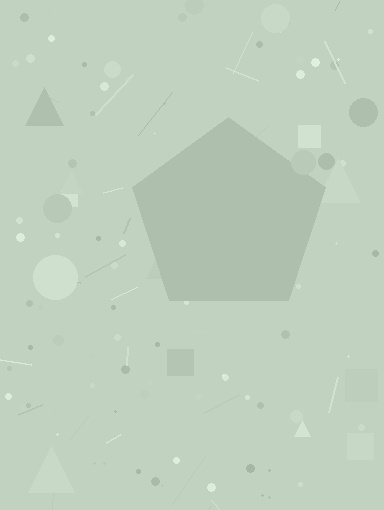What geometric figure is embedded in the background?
A pentagon is embedded in the background.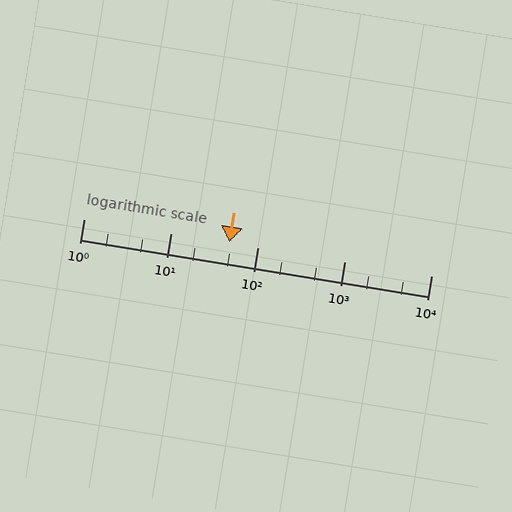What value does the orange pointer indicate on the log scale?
The pointer indicates approximately 47.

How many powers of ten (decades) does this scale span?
The scale spans 4 decades, from 1 to 10000.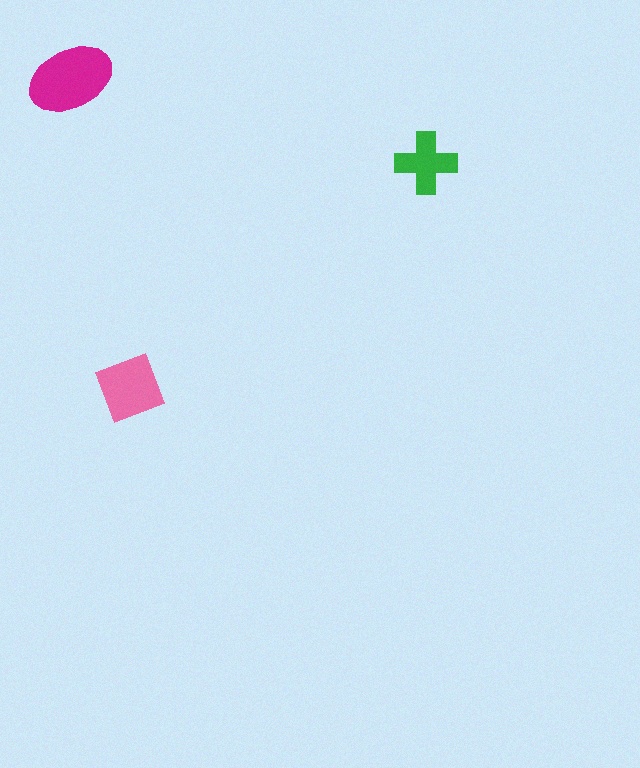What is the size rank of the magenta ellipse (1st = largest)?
1st.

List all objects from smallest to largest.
The green cross, the pink diamond, the magenta ellipse.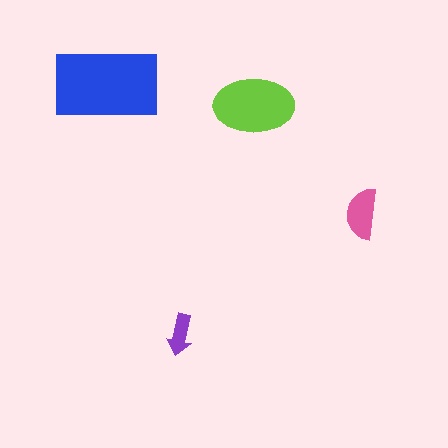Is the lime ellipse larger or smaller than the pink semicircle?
Larger.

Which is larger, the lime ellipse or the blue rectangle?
The blue rectangle.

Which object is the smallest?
The purple arrow.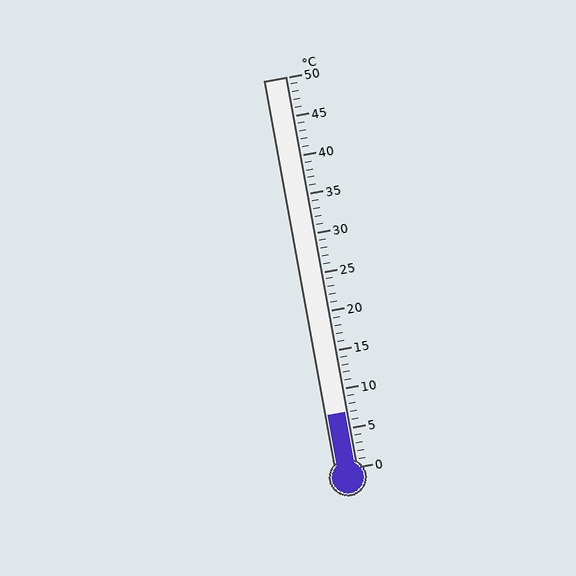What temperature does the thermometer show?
The thermometer shows approximately 7°C.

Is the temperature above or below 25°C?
The temperature is below 25°C.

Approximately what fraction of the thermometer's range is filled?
The thermometer is filled to approximately 15% of its range.